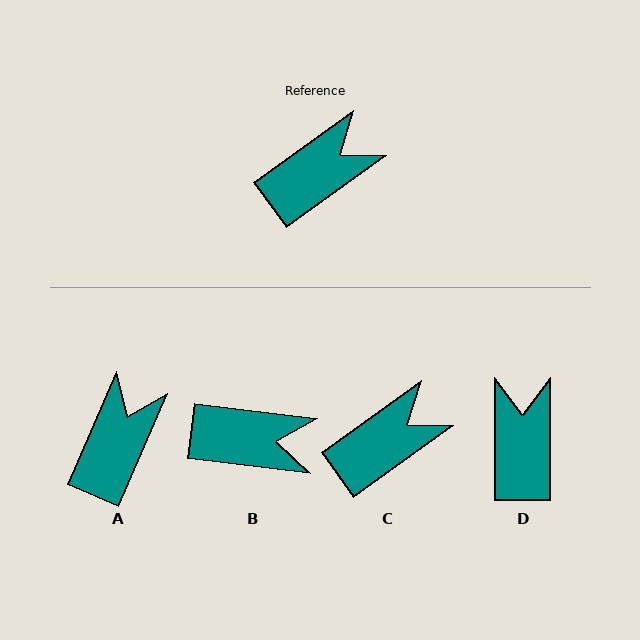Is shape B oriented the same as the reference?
No, it is off by about 43 degrees.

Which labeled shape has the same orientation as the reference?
C.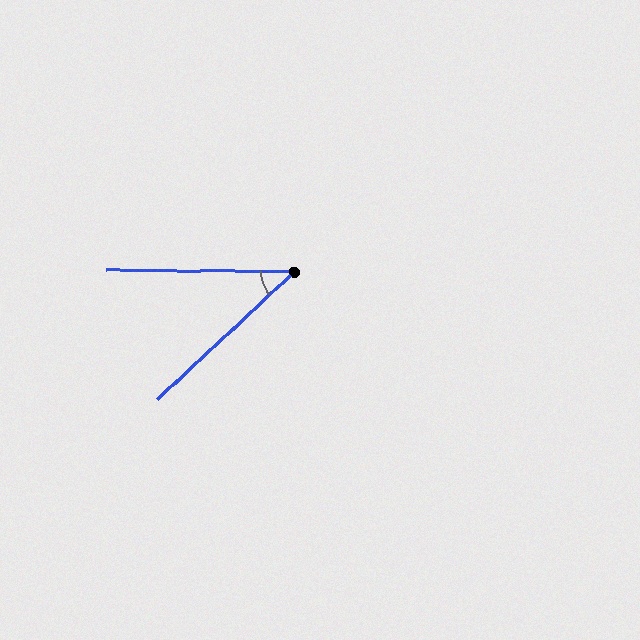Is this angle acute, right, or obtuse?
It is acute.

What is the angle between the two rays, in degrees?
Approximately 43 degrees.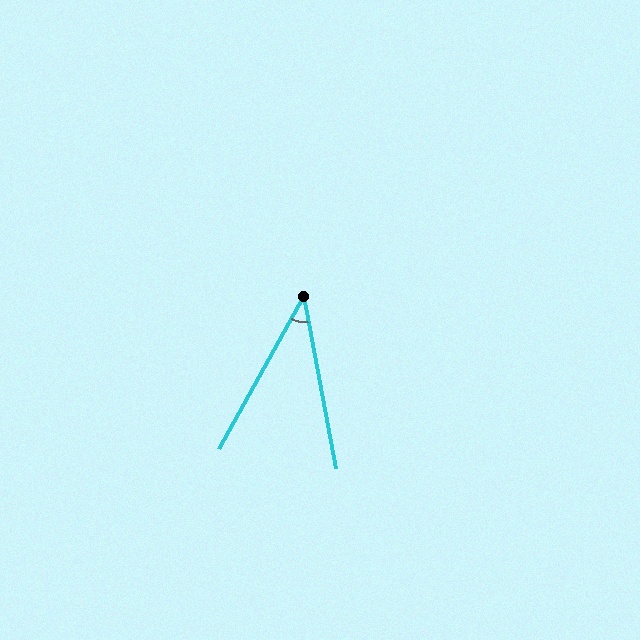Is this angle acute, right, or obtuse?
It is acute.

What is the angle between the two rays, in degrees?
Approximately 39 degrees.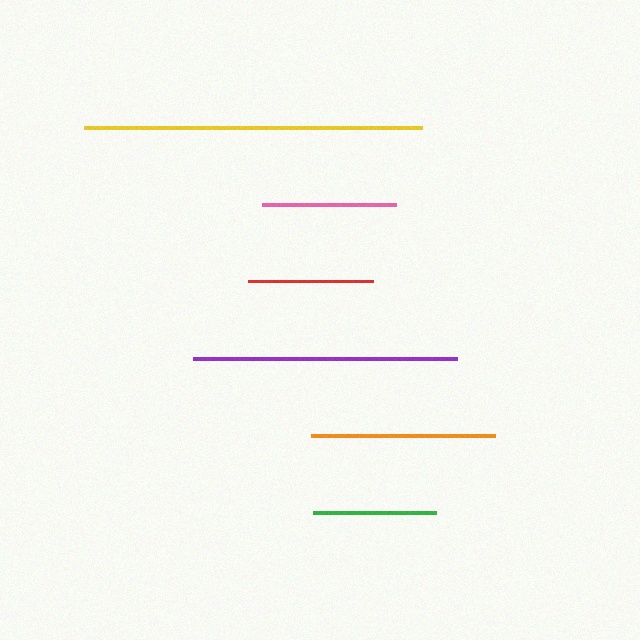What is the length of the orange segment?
The orange segment is approximately 184 pixels long.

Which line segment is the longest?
The yellow line is the longest at approximately 338 pixels.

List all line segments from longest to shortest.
From longest to shortest: yellow, purple, orange, pink, red, green.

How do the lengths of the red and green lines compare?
The red and green lines are approximately the same length.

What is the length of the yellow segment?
The yellow segment is approximately 338 pixels long.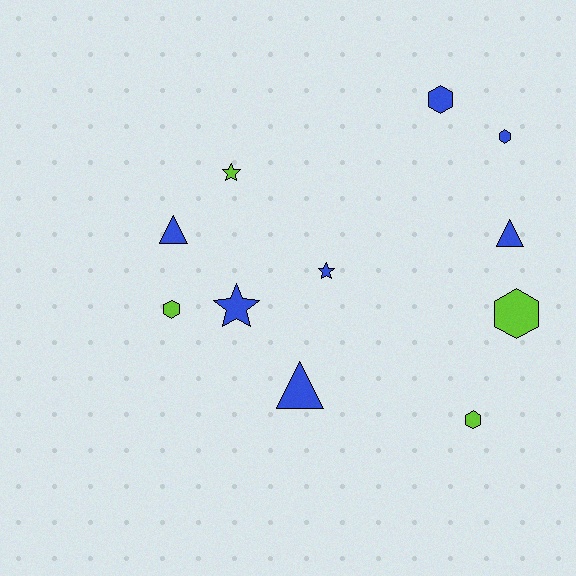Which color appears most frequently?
Blue, with 7 objects.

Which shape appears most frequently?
Hexagon, with 5 objects.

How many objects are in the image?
There are 11 objects.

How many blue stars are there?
There are 2 blue stars.